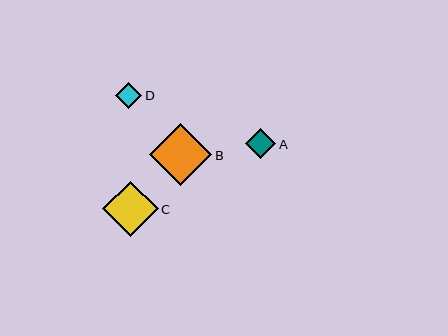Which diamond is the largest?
Diamond B is the largest with a size of approximately 62 pixels.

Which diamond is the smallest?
Diamond D is the smallest with a size of approximately 26 pixels.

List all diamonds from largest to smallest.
From largest to smallest: B, C, A, D.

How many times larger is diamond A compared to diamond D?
Diamond A is approximately 1.2 times the size of diamond D.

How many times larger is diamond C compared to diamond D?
Diamond C is approximately 2.1 times the size of diamond D.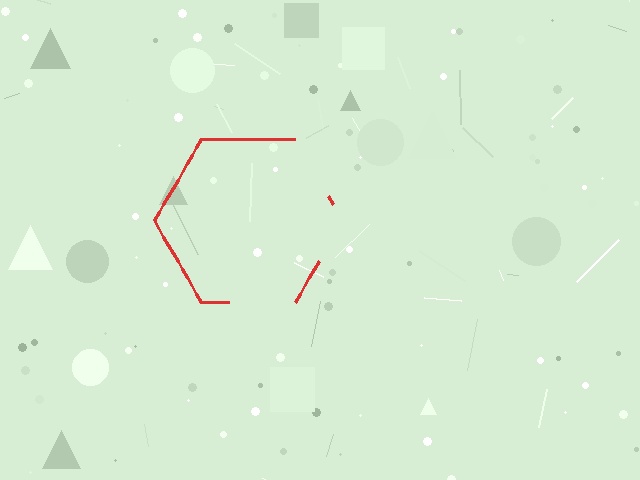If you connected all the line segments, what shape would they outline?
They would outline a hexagon.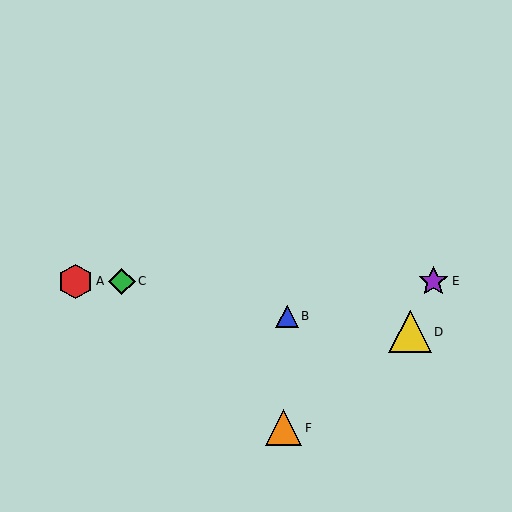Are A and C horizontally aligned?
Yes, both are at y≈281.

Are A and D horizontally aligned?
No, A is at y≈281 and D is at y≈332.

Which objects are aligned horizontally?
Objects A, C, E are aligned horizontally.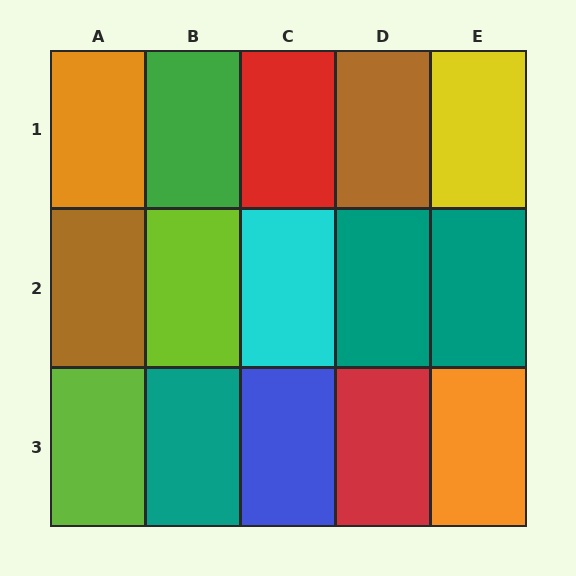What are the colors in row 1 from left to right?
Orange, green, red, brown, yellow.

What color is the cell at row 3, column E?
Orange.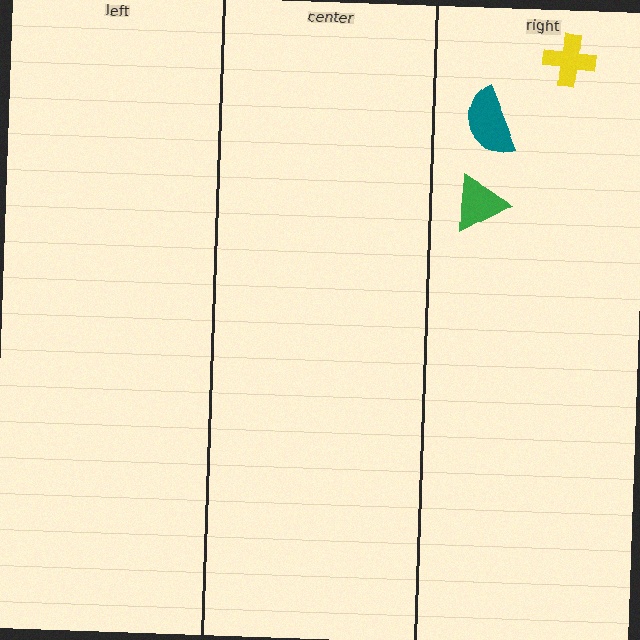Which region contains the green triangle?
The right region.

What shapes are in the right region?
The teal semicircle, the green triangle, the yellow cross.